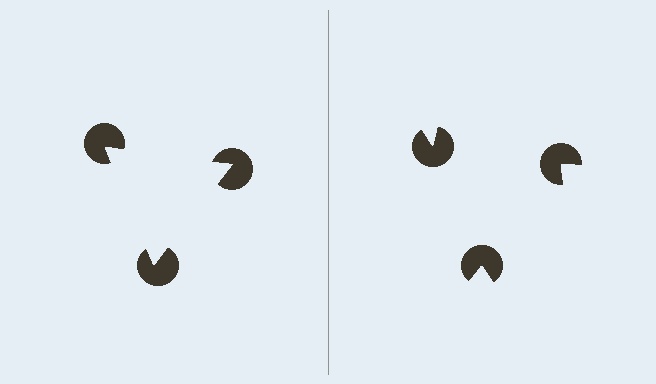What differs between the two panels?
The pac-man discs are positioned identically on both sides; only the wedge orientations differ. On the left they align to a triangle; on the right they are misaligned.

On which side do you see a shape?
An illusory triangle appears on the left side. On the right side the wedge cuts are rotated, so no coherent shape forms.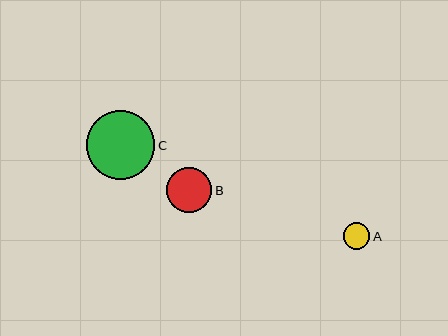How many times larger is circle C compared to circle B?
Circle C is approximately 1.5 times the size of circle B.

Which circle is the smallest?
Circle A is the smallest with a size of approximately 27 pixels.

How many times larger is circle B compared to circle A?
Circle B is approximately 1.7 times the size of circle A.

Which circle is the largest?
Circle C is the largest with a size of approximately 68 pixels.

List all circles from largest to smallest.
From largest to smallest: C, B, A.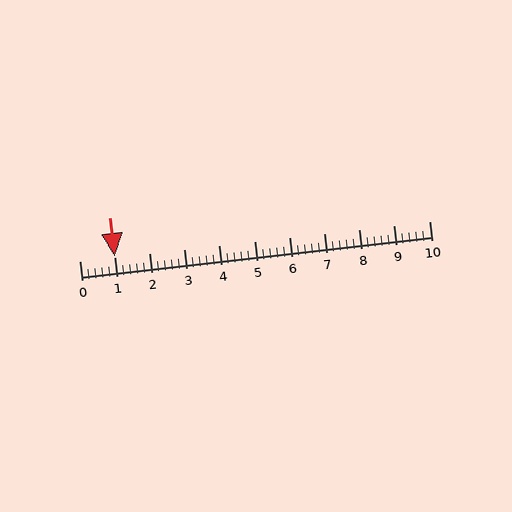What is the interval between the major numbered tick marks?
The major tick marks are spaced 1 units apart.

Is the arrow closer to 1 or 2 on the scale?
The arrow is closer to 1.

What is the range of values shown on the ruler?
The ruler shows values from 0 to 10.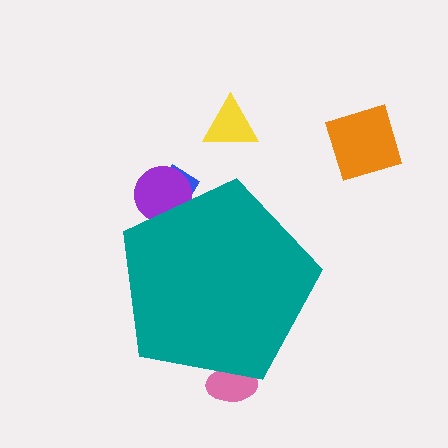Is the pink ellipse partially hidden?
Yes, the pink ellipse is partially hidden behind the teal pentagon.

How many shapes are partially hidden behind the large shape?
3 shapes are partially hidden.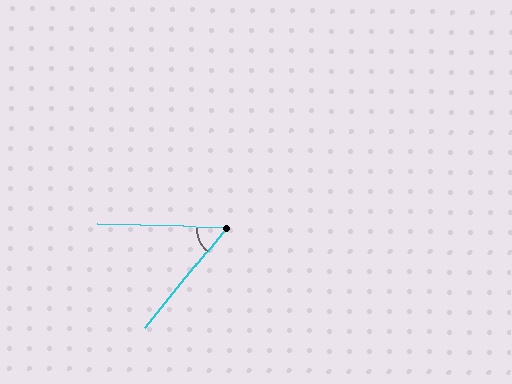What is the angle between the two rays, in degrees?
Approximately 53 degrees.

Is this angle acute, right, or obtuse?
It is acute.